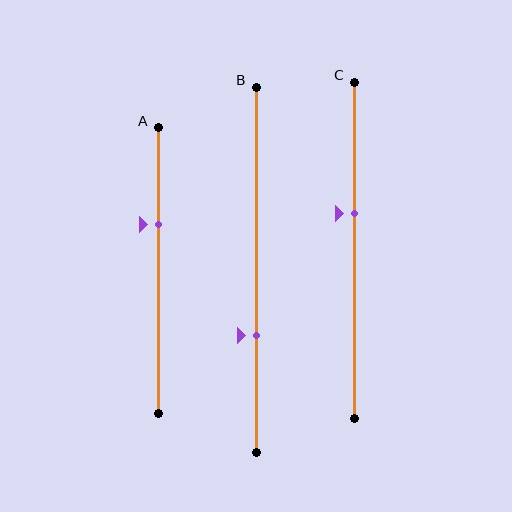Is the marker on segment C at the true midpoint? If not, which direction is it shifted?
No, the marker on segment C is shifted upward by about 11% of the segment length.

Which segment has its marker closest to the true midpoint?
Segment C has its marker closest to the true midpoint.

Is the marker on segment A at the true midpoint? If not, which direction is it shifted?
No, the marker on segment A is shifted upward by about 16% of the segment length.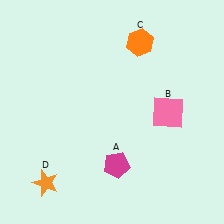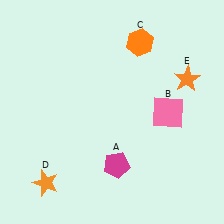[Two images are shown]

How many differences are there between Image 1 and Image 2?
There is 1 difference between the two images.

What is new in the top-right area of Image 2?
An orange star (E) was added in the top-right area of Image 2.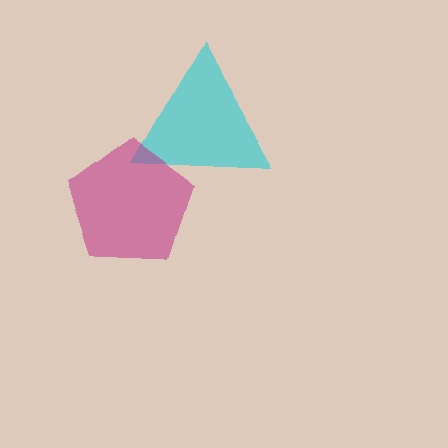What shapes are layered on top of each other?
The layered shapes are: a cyan triangle, a magenta pentagon.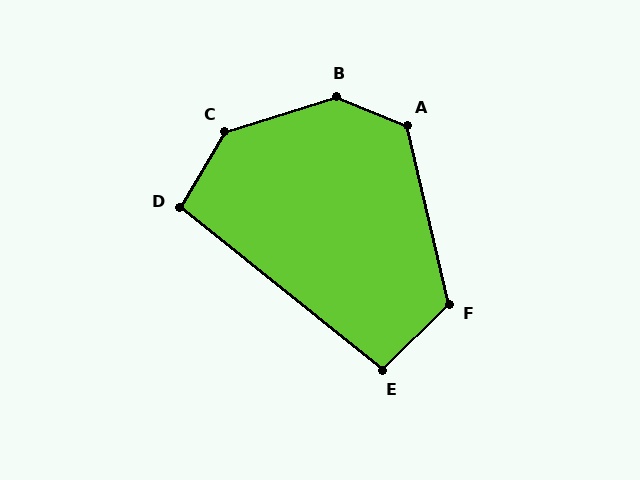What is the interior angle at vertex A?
Approximately 125 degrees (obtuse).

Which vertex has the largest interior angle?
B, at approximately 141 degrees.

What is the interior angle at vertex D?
Approximately 98 degrees (obtuse).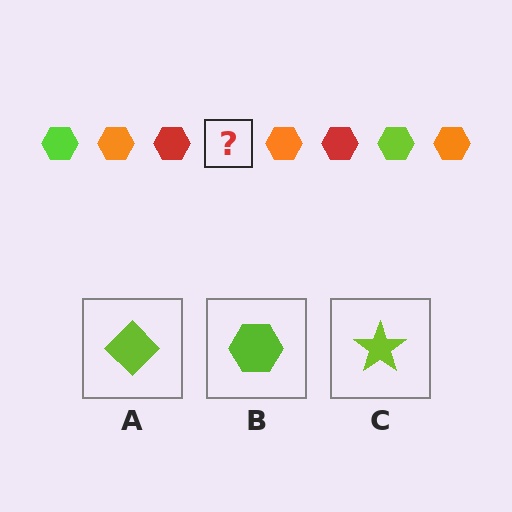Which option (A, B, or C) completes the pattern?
B.